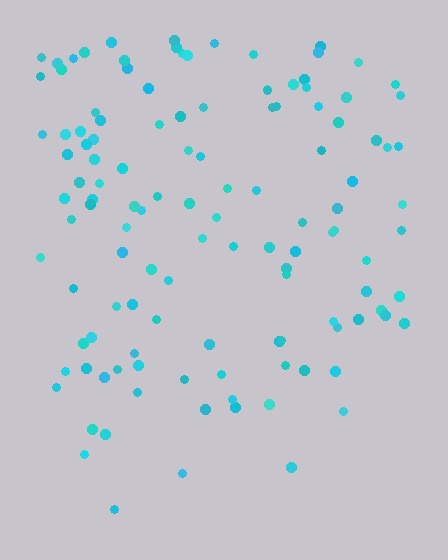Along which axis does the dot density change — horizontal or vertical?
Vertical.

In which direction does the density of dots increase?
From bottom to top, with the top side densest.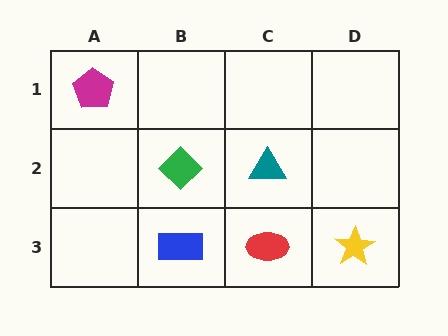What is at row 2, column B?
A green diamond.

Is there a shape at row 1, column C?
No, that cell is empty.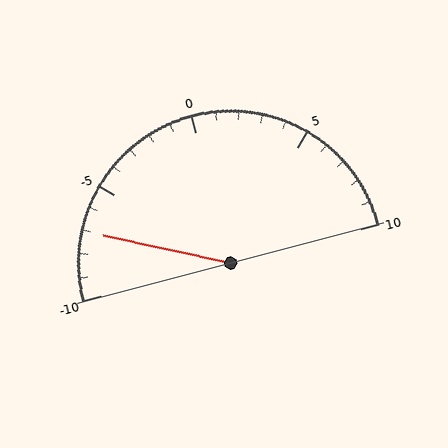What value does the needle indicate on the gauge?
The needle indicates approximately -7.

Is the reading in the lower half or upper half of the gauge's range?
The reading is in the lower half of the range (-10 to 10).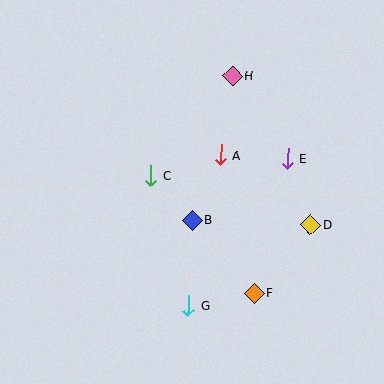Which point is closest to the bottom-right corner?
Point F is closest to the bottom-right corner.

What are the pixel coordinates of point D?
Point D is at (310, 225).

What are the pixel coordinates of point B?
Point B is at (192, 220).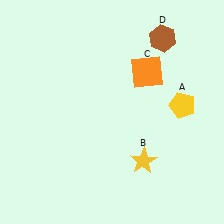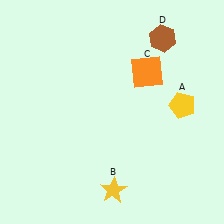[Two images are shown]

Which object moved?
The yellow star (B) moved left.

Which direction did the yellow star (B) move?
The yellow star (B) moved left.